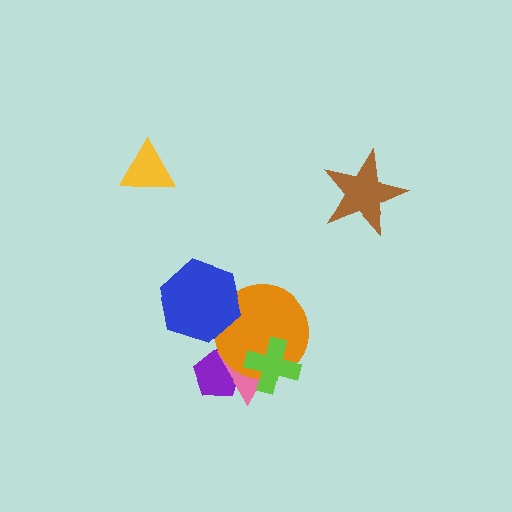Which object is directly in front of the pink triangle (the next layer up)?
The orange circle is directly in front of the pink triangle.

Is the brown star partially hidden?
No, no other shape covers it.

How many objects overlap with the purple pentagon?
2 objects overlap with the purple pentagon.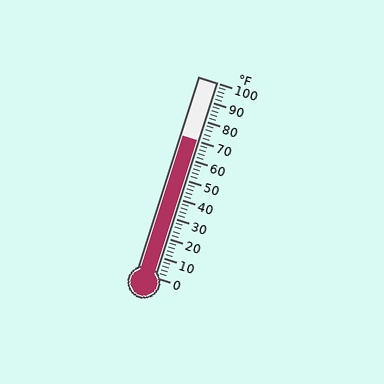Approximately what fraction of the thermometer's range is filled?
The thermometer is filled to approximately 70% of its range.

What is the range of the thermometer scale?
The thermometer scale ranges from 0°F to 100°F.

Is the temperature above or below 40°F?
The temperature is above 40°F.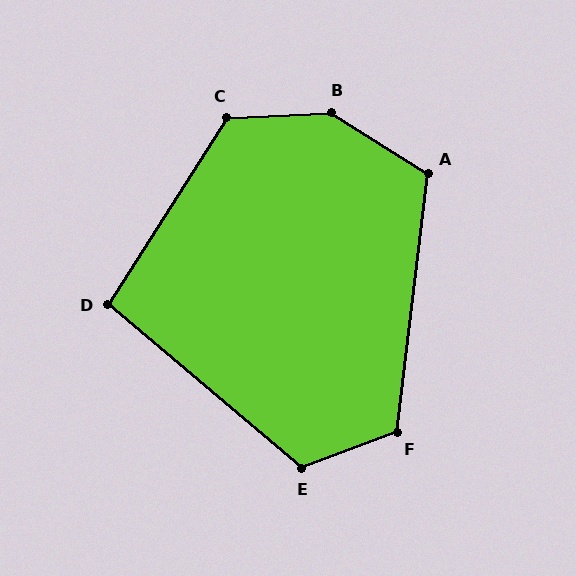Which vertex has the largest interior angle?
B, at approximately 145 degrees.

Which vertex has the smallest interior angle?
D, at approximately 98 degrees.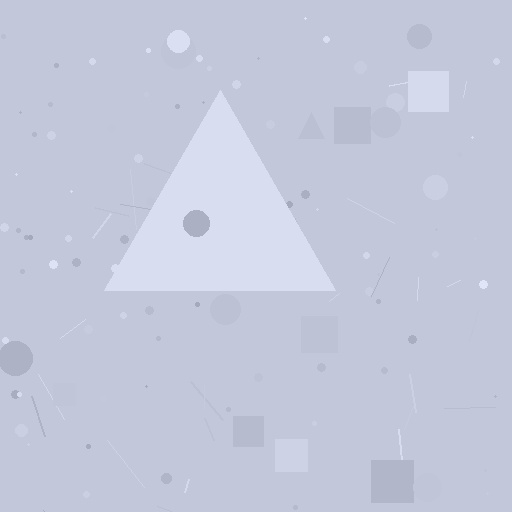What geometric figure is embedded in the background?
A triangle is embedded in the background.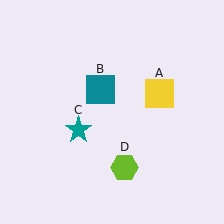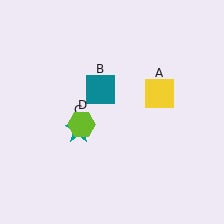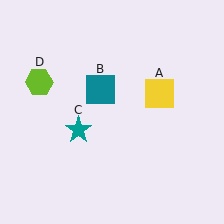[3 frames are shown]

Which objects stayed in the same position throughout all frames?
Yellow square (object A) and teal square (object B) and teal star (object C) remained stationary.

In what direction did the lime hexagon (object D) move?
The lime hexagon (object D) moved up and to the left.